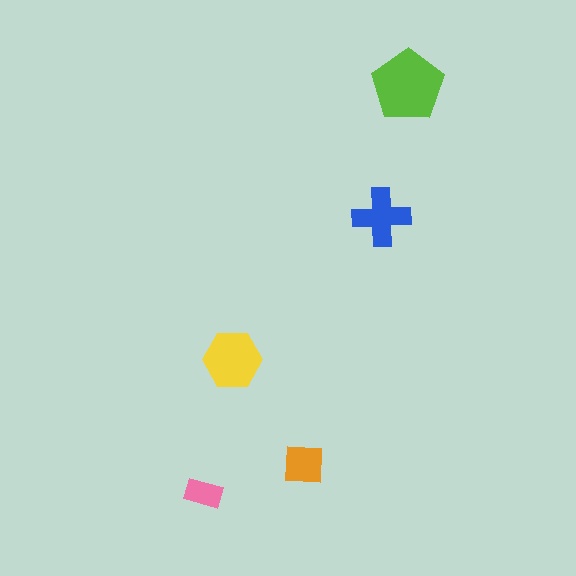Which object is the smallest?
The pink rectangle.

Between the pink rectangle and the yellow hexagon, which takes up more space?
The yellow hexagon.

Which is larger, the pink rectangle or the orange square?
The orange square.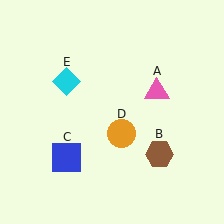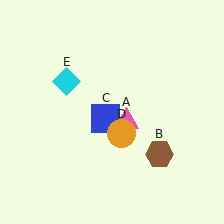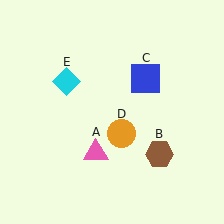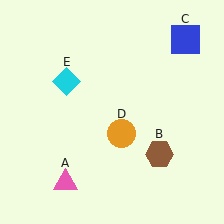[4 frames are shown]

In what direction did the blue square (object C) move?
The blue square (object C) moved up and to the right.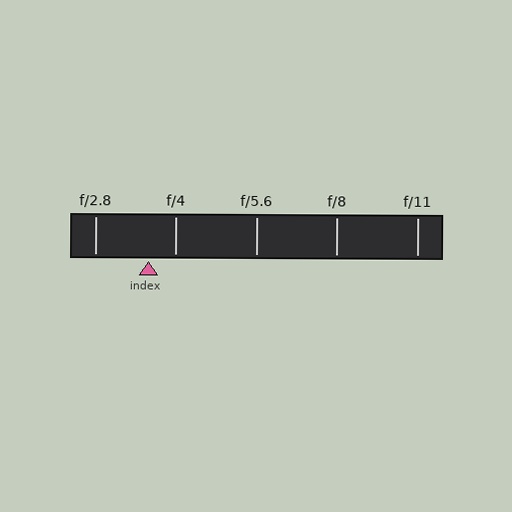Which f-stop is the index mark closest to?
The index mark is closest to f/4.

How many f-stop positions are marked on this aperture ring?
There are 5 f-stop positions marked.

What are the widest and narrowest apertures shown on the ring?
The widest aperture shown is f/2.8 and the narrowest is f/11.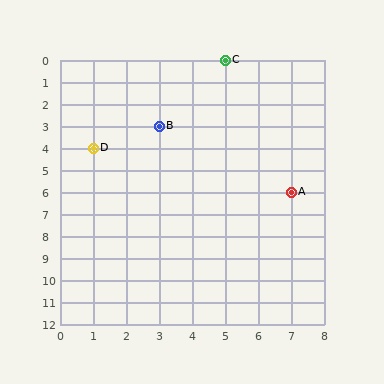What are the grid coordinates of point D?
Point D is at grid coordinates (1, 4).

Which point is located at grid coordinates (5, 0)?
Point C is at (5, 0).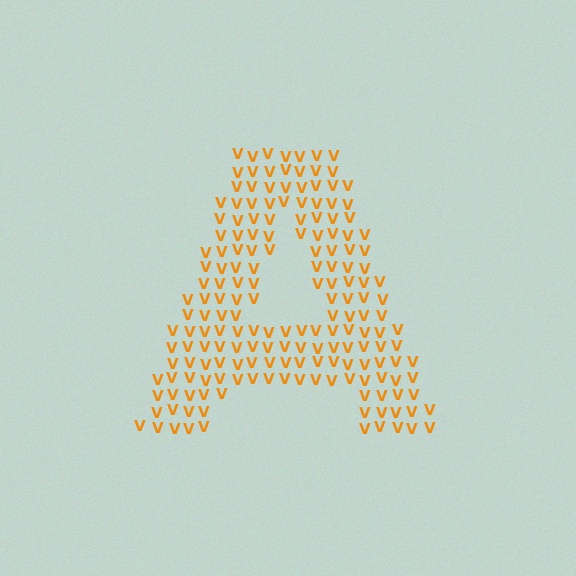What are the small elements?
The small elements are letter V's.